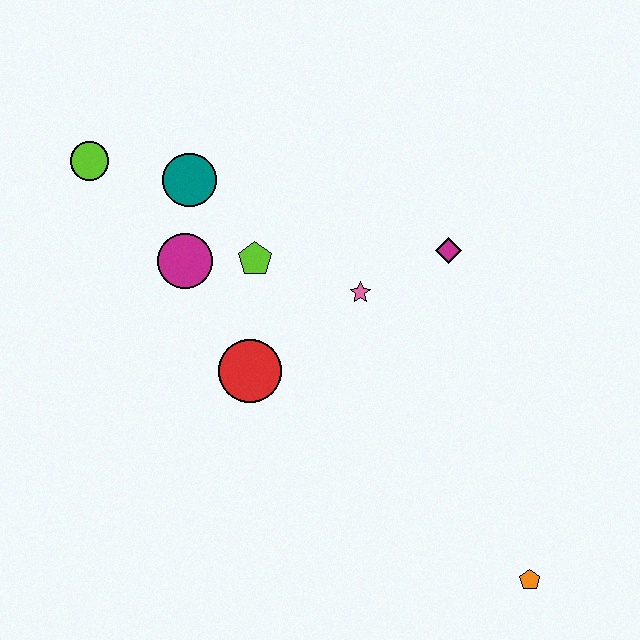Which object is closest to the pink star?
The magenta diamond is closest to the pink star.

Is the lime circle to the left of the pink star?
Yes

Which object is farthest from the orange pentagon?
The lime circle is farthest from the orange pentagon.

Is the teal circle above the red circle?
Yes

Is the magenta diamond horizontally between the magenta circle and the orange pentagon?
Yes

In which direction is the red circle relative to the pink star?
The red circle is to the left of the pink star.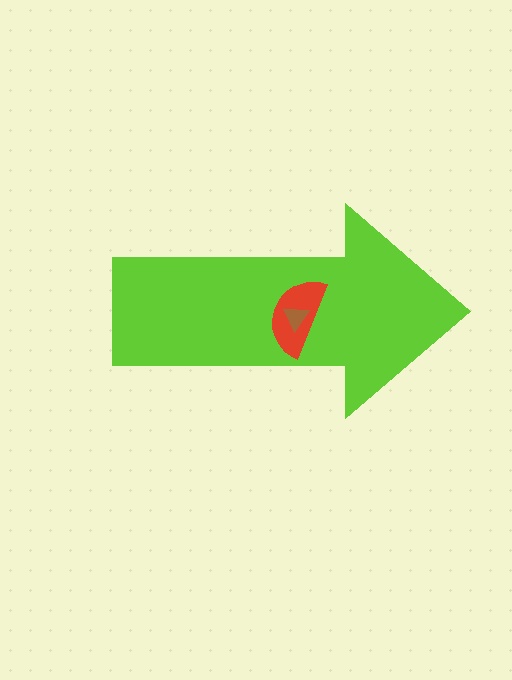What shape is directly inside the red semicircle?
The brown triangle.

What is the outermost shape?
The lime arrow.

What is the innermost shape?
The brown triangle.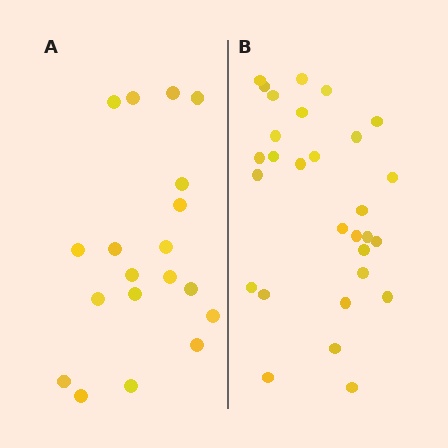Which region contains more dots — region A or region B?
Region B (the right region) has more dots.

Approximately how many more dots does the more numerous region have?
Region B has roughly 10 or so more dots than region A.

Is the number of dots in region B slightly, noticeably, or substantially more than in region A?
Region B has substantially more. The ratio is roughly 1.5 to 1.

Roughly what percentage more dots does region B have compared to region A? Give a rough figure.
About 55% more.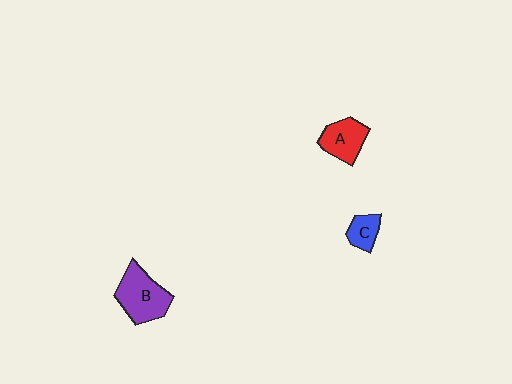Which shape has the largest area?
Shape B (purple).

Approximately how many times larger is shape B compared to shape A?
Approximately 1.4 times.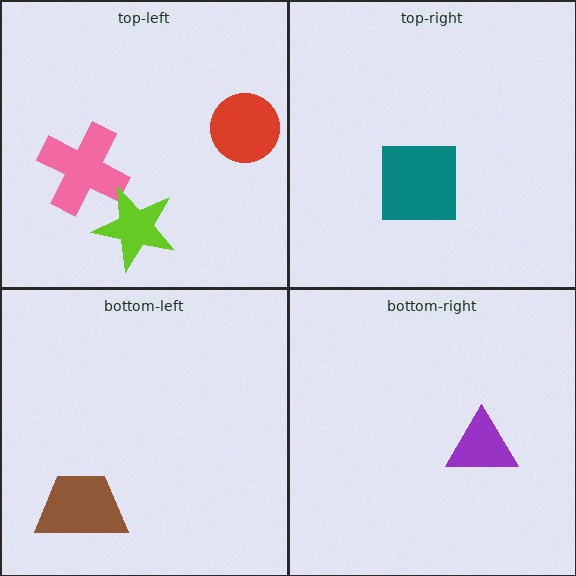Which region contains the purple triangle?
The bottom-right region.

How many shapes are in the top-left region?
3.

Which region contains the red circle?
The top-left region.